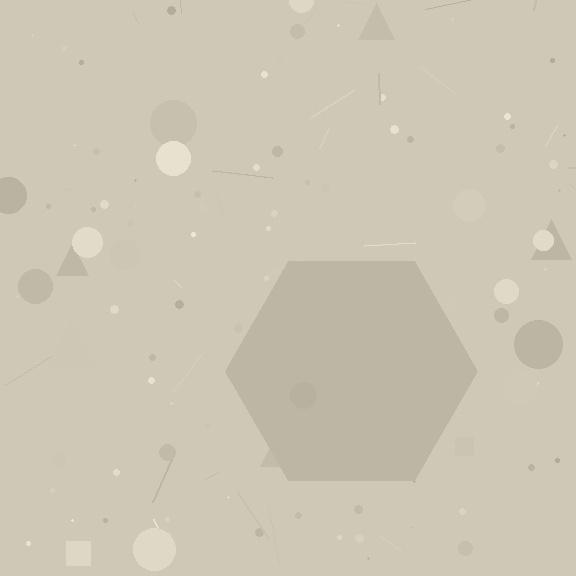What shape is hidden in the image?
A hexagon is hidden in the image.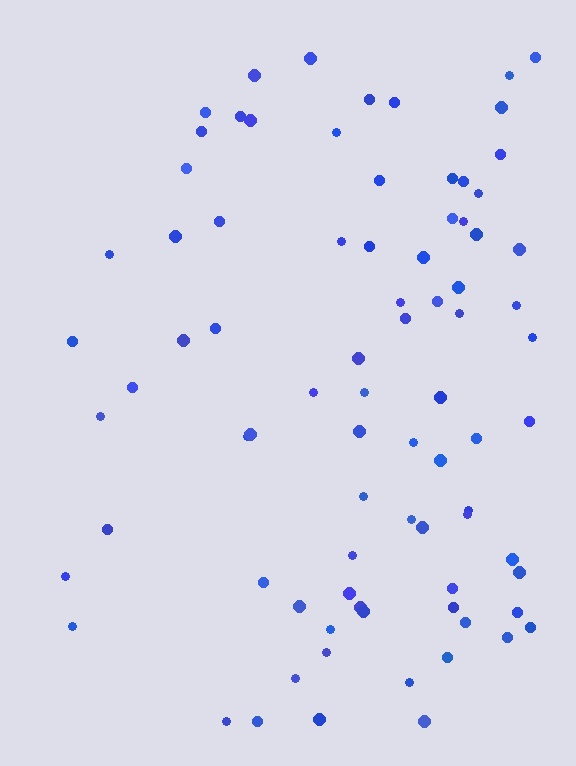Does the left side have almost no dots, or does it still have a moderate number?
Still a moderate number, just noticeably fewer than the right.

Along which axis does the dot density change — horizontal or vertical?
Horizontal.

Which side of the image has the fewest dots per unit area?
The left.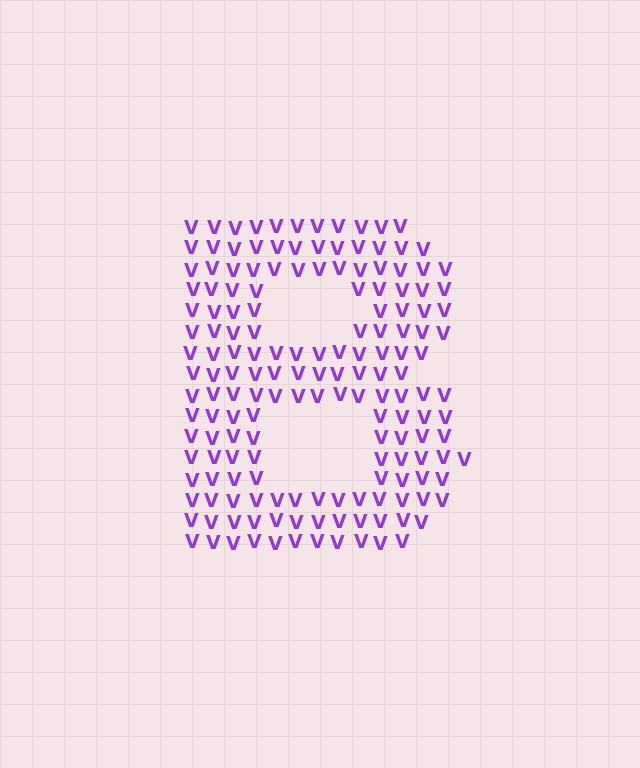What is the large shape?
The large shape is the letter B.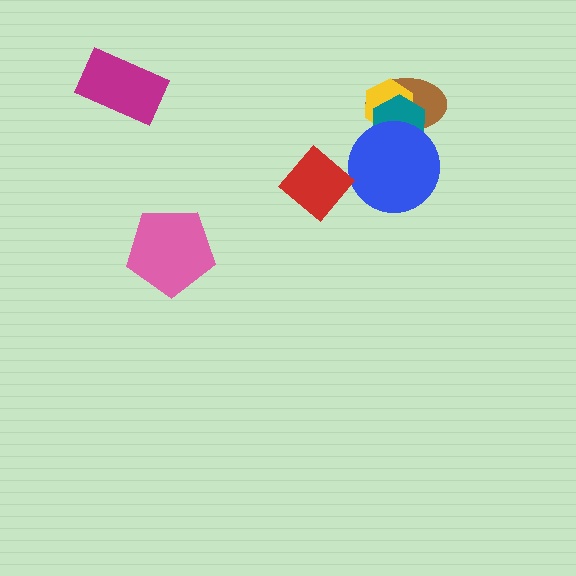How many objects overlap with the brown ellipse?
3 objects overlap with the brown ellipse.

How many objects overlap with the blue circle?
3 objects overlap with the blue circle.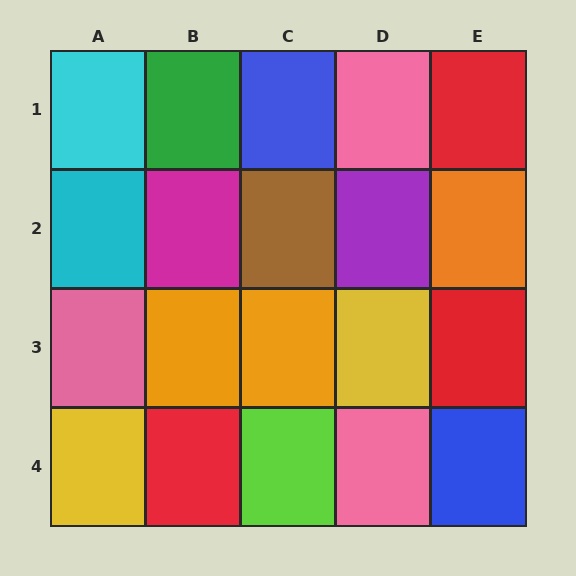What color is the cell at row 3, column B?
Orange.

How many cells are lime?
1 cell is lime.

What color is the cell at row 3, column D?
Yellow.